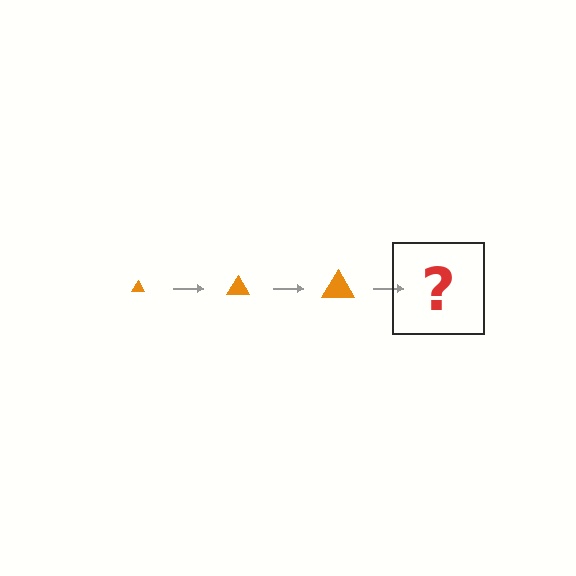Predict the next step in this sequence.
The next step is an orange triangle, larger than the previous one.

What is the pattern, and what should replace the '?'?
The pattern is that the triangle gets progressively larger each step. The '?' should be an orange triangle, larger than the previous one.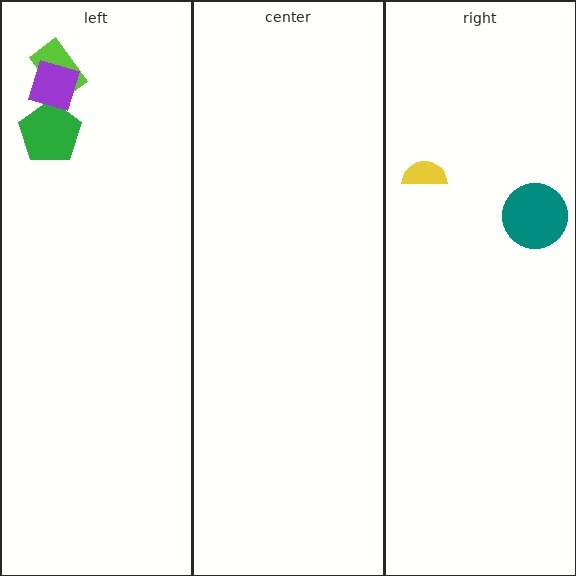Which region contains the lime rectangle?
The left region.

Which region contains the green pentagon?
The left region.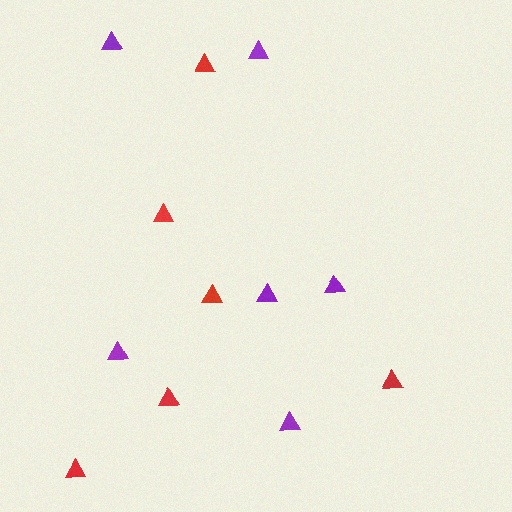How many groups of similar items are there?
There are 2 groups: one group of red triangles (6) and one group of purple triangles (6).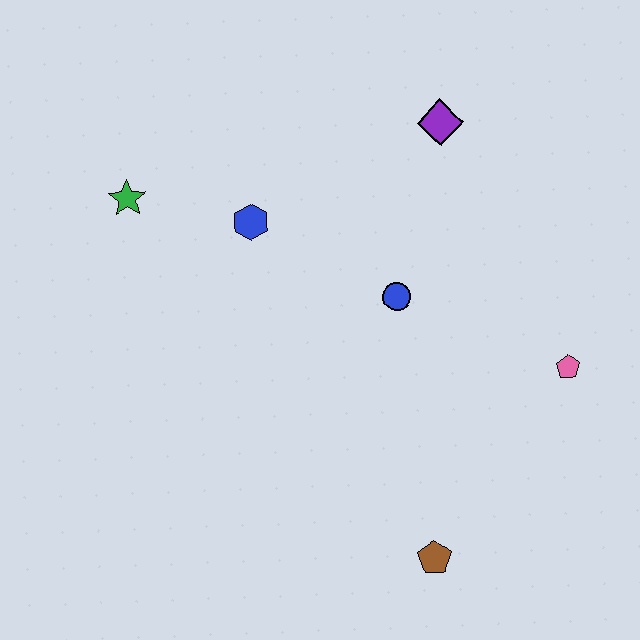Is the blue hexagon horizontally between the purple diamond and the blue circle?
No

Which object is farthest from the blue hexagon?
The brown pentagon is farthest from the blue hexagon.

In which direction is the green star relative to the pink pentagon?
The green star is to the left of the pink pentagon.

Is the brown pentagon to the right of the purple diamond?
No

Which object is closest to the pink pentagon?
The blue circle is closest to the pink pentagon.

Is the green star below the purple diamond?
Yes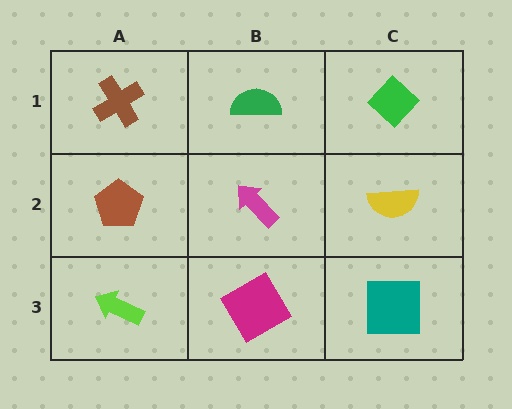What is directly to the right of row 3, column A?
A magenta diamond.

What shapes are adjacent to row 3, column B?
A magenta arrow (row 2, column B), a lime arrow (row 3, column A), a teal square (row 3, column C).